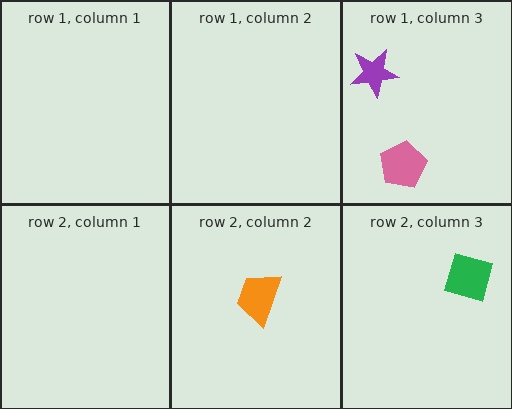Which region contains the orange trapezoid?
The row 2, column 2 region.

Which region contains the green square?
The row 2, column 3 region.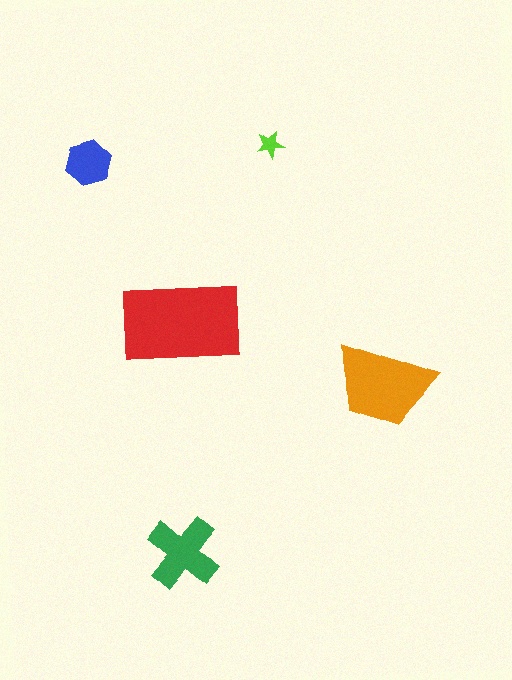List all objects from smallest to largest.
The lime star, the blue hexagon, the green cross, the orange trapezoid, the red rectangle.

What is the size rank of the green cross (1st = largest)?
3rd.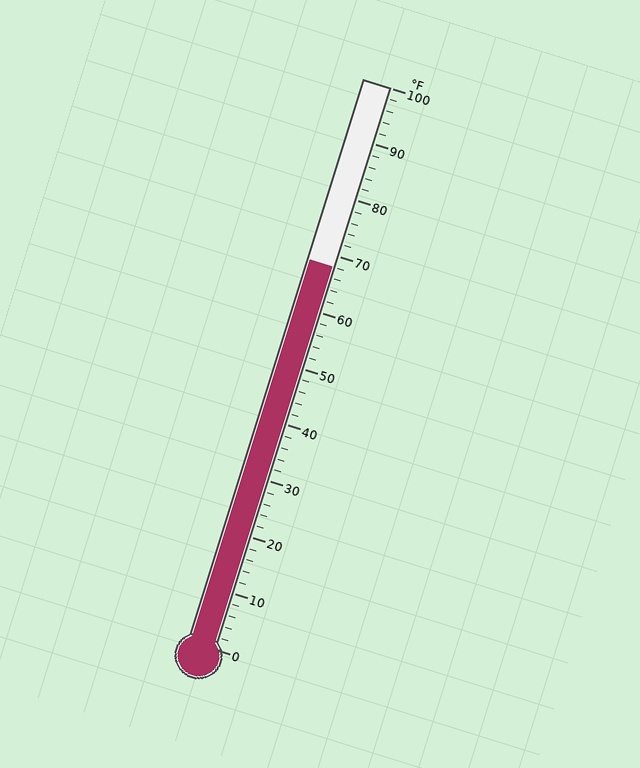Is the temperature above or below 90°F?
The temperature is below 90°F.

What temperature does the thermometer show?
The thermometer shows approximately 68°F.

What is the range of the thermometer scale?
The thermometer scale ranges from 0°F to 100°F.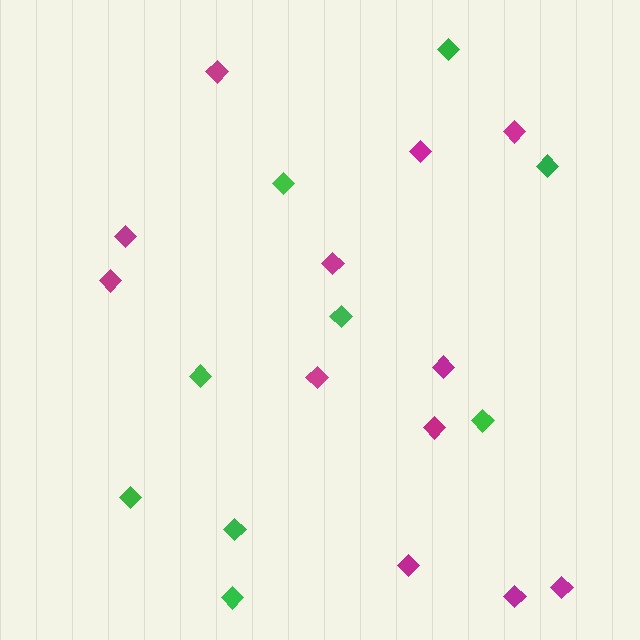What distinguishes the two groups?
There are 2 groups: one group of magenta diamonds (12) and one group of green diamonds (9).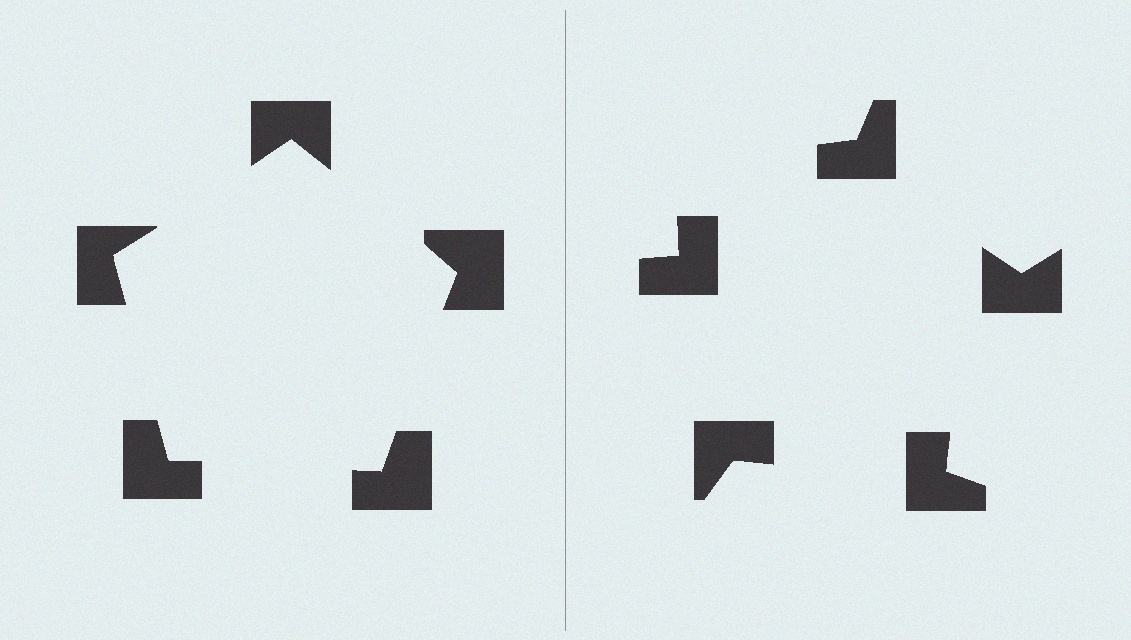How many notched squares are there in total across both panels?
10 — 5 on each side.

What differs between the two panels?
The notched squares are positioned identically on both sides; only the wedge orientations differ. On the left they align to a pentagon; on the right they are misaligned.